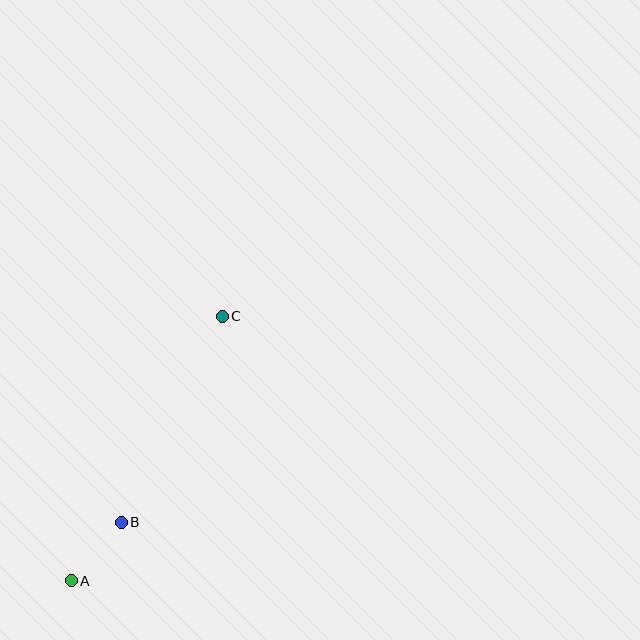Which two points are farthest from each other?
Points A and C are farthest from each other.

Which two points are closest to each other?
Points A and B are closest to each other.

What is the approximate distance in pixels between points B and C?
The distance between B and C is approximately 229 pixels.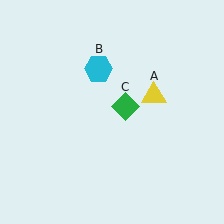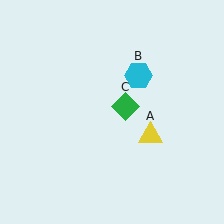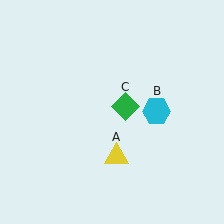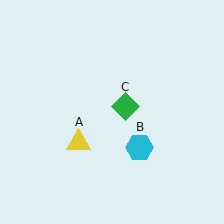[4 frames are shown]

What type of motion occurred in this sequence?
The yellow triangle (object A), cyan hexagon (object B) rotated clockwise around the center of the scene.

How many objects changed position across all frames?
2 objects changed position: yellow triangle (object A), cyan hexagon (object B).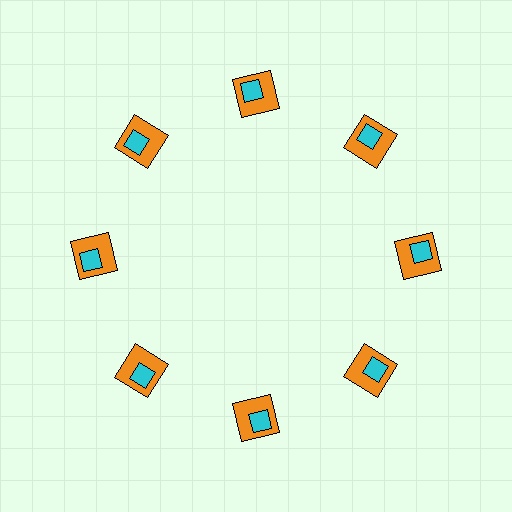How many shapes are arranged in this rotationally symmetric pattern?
There are 16 shapes, arranged in 8 groups of 2.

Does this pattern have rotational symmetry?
Yes, this pattern has 8-fold rotational symmetry. It looks the same after rotating 45 degrees around the center.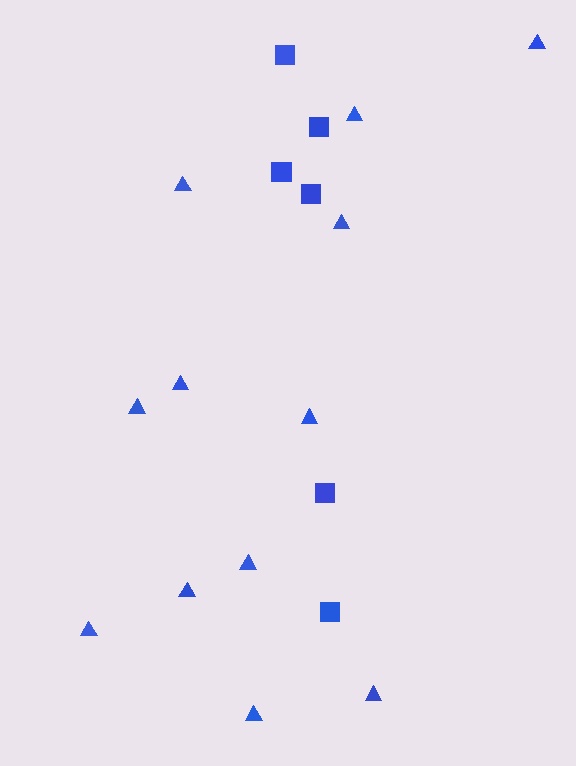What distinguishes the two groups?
There are 2 groups: one group of squares (6) and one group of triangles (12).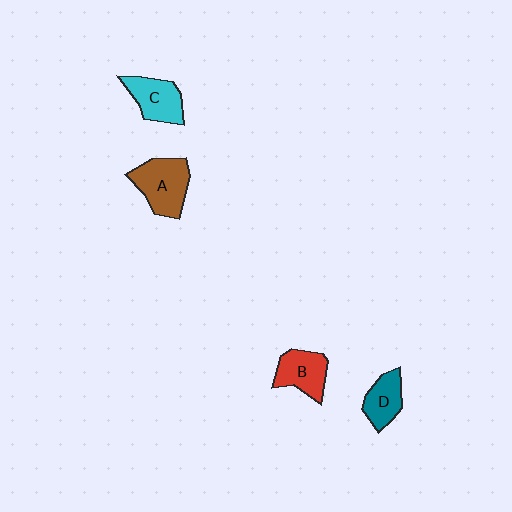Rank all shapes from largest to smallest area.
From largest to smallest: A (brown), C (cyan), B (red), D (teal).